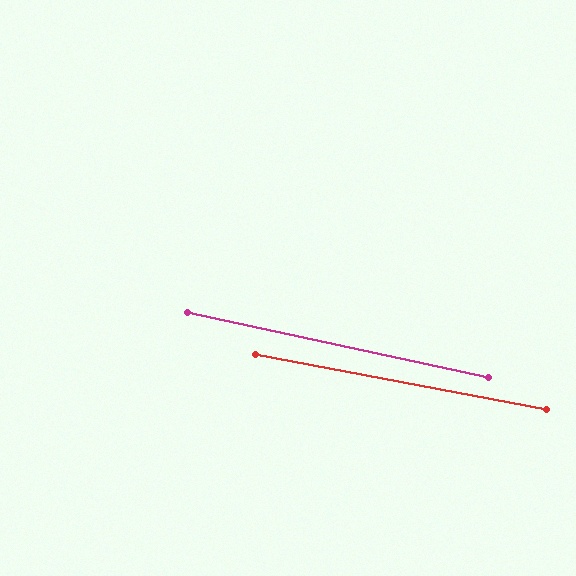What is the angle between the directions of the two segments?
Approximately 1 degree.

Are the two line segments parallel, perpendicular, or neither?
Parallel — their directions differ by only 1.3°.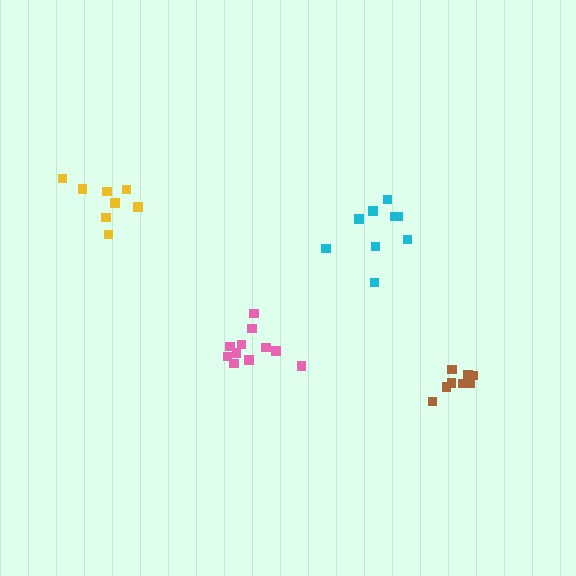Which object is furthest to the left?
The yellow cluster is leftmost.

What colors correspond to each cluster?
The clusters are colored: yellow, pink, cyan, brown.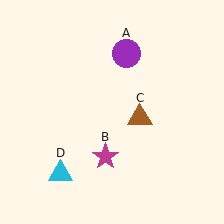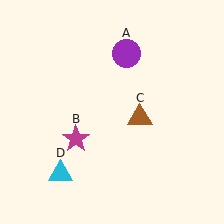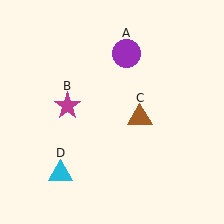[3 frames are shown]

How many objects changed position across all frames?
1 object changed position: magenta star (object B).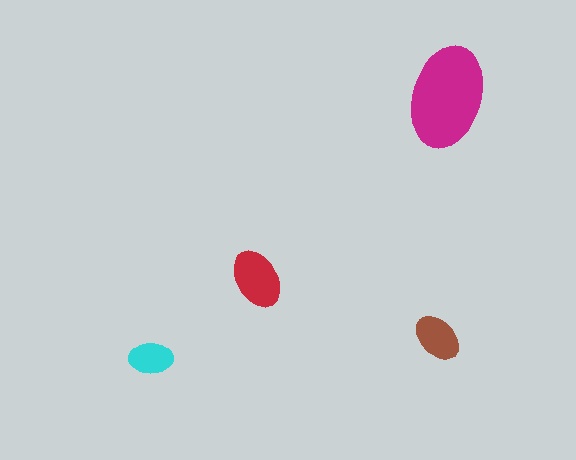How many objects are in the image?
There are 4 objects in the image.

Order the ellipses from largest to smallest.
the magenta one, the red one, the brown one, the cyan one.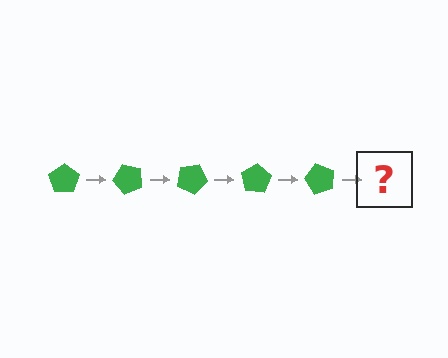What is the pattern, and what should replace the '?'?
The pattern is that the pentagon rotates 50 degrees each step. The '?' should be a green pentagon rotated 250 degrees.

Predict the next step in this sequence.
The next step is a green pentagon rotated 250 degrees.